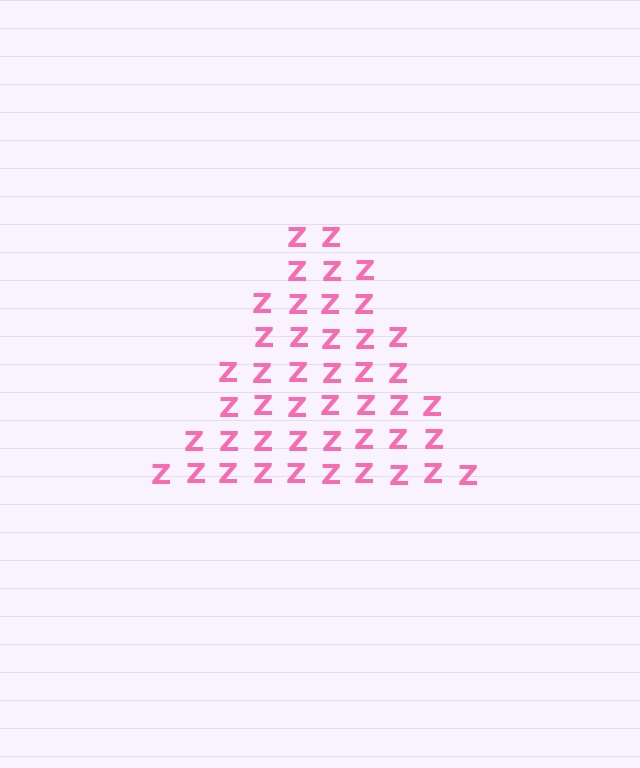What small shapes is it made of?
It is made of small letter Z's.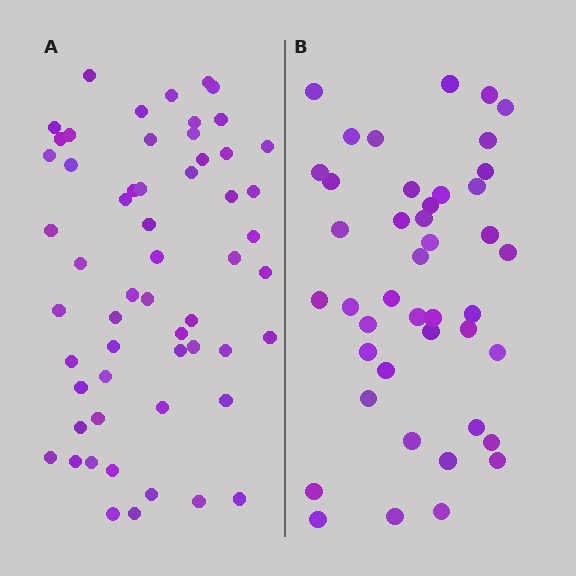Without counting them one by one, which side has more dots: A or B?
Region A (the left region) has more dots.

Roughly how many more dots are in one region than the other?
Region A has approximately 15 more dots than region B.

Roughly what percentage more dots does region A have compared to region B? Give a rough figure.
About 35% more.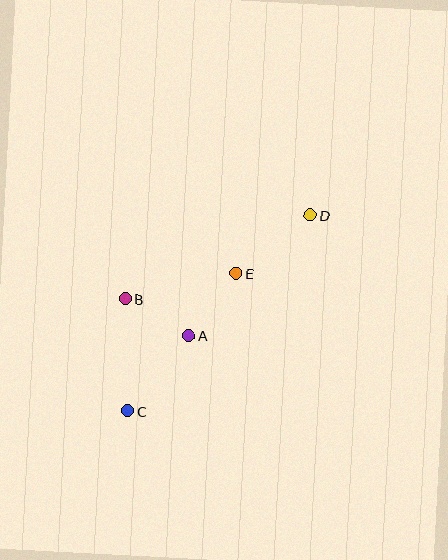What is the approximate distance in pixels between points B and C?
The distance between B and C is approximately 113 pixels.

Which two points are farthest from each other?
Points C and D are farthest from each other.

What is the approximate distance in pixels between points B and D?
The distance between B and D is approximately 203 pixels.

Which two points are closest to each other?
Points A and B are closest to each other.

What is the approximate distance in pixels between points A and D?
The distance between A and D is approximately 171 pixels.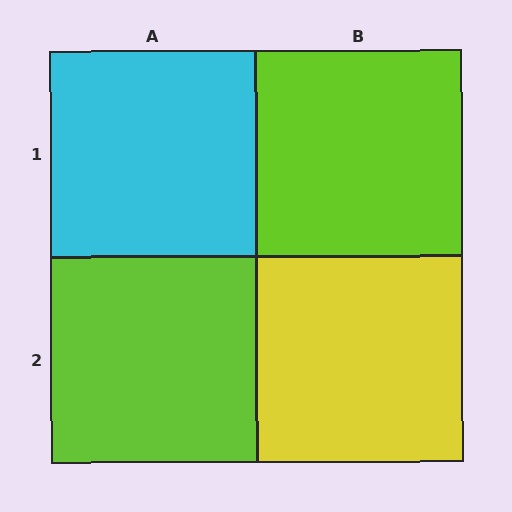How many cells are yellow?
1 cell is yellow.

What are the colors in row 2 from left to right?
Lime, yellow.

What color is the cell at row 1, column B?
Lime.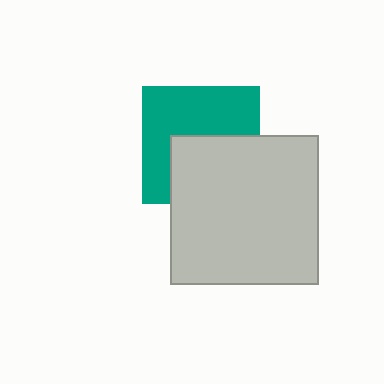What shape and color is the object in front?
The object in front is a light gray square.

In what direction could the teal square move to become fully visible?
The teal square could move up. That would shift it out from behind the light gray square entirely.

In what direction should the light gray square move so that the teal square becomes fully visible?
The light gray square should move down. That is the shortest direction to clear the overlap and leave the teal square fully visible.